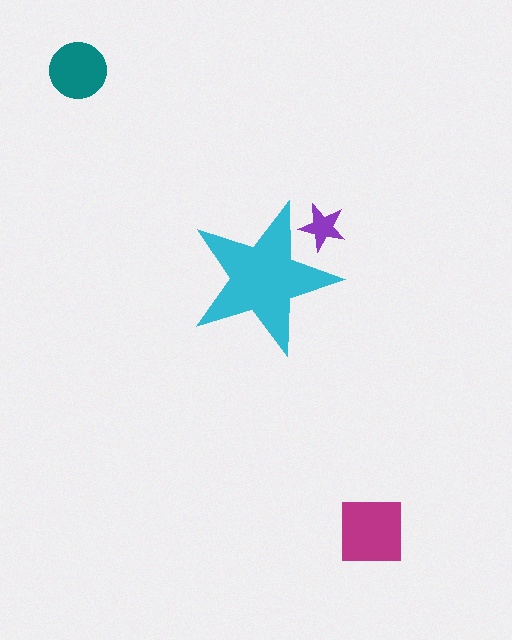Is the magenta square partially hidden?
No, the magenta square is fully visible.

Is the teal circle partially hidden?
No, the teal circle is fully visible.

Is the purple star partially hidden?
Yes, the purple star is partially hidden behind the cyan star.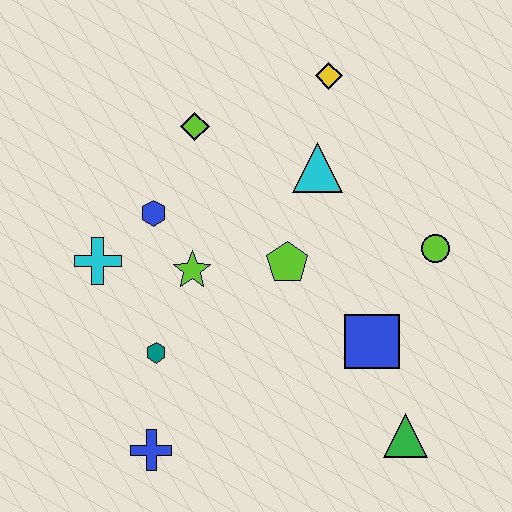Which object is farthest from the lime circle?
The blue cross is farthest from the lime circle.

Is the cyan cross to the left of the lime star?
Yes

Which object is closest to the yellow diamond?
The cyan triangle is closest to the yellow diamond.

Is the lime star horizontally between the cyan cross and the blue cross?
No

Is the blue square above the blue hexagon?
No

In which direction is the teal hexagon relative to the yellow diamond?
The teal hexagon is below the yellow diamond.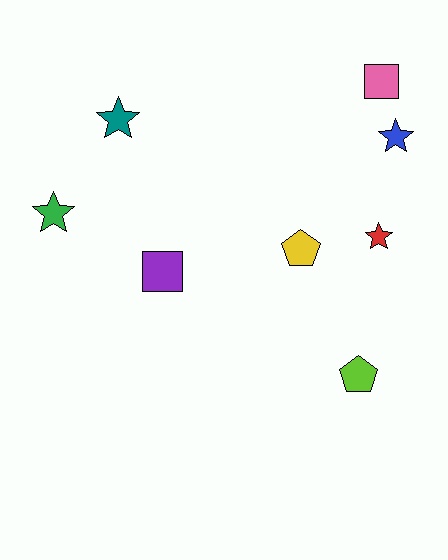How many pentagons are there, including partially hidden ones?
There are 2 pentagons.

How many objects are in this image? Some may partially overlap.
There are 8 objects.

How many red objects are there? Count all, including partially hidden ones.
There is 1 red object.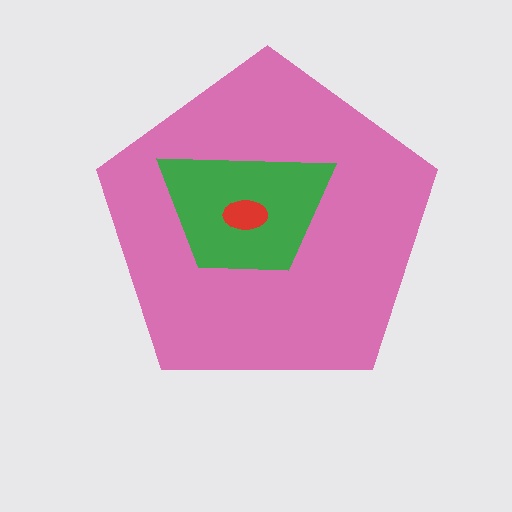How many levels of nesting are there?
3.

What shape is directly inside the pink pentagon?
The green trapezoid.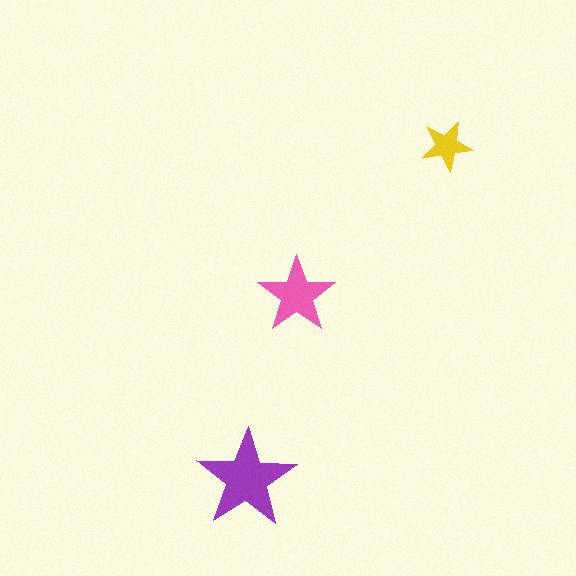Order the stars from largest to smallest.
the purple one, the pink one, the yellow one.